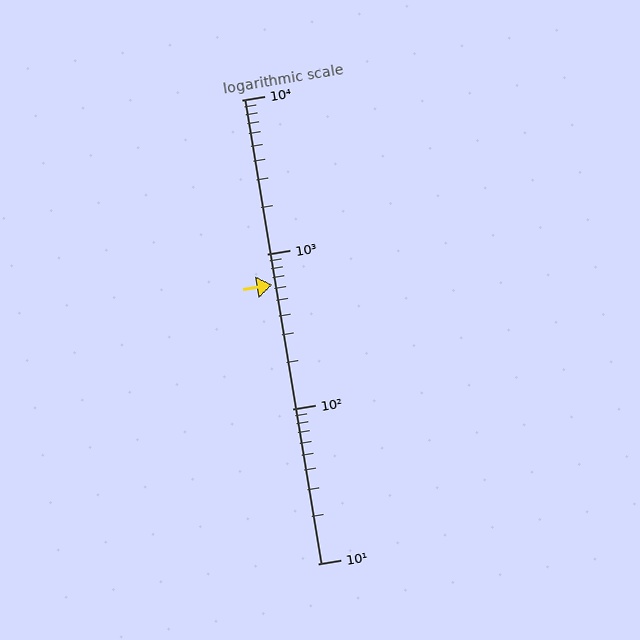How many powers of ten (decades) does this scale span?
The scale spans 3 decades, from 10 to 10000.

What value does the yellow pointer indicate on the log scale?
The pointer indicates approximately 640.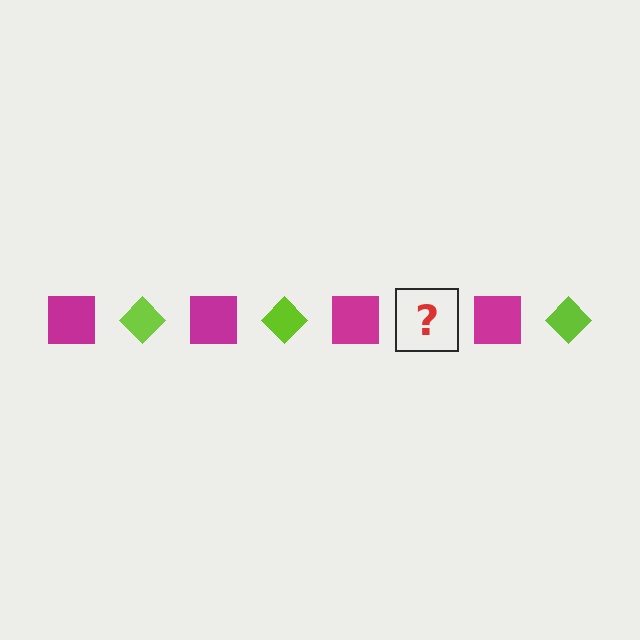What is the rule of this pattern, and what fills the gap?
The rule is that the pattern alternates between magenta square and lime diamond. The gap should be filled with a lime diamond.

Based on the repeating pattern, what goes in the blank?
The blank should be a lime diamond.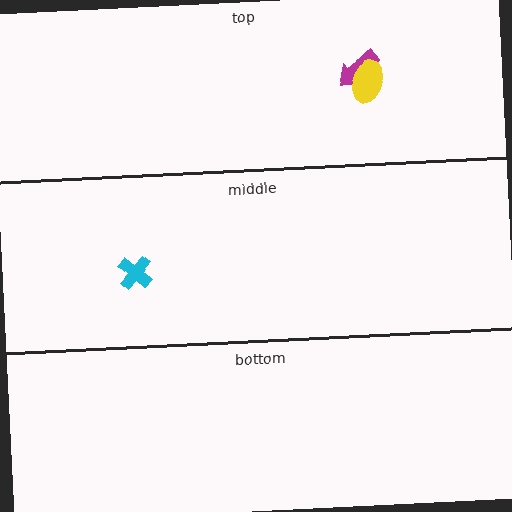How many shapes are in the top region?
2.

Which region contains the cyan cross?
The middle region.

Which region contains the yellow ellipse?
The top region.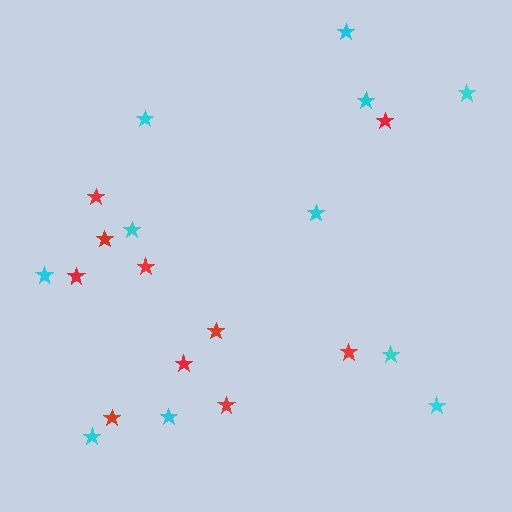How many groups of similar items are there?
There are 2 groups: one group of cyan stars (11) and one group of red stars (10).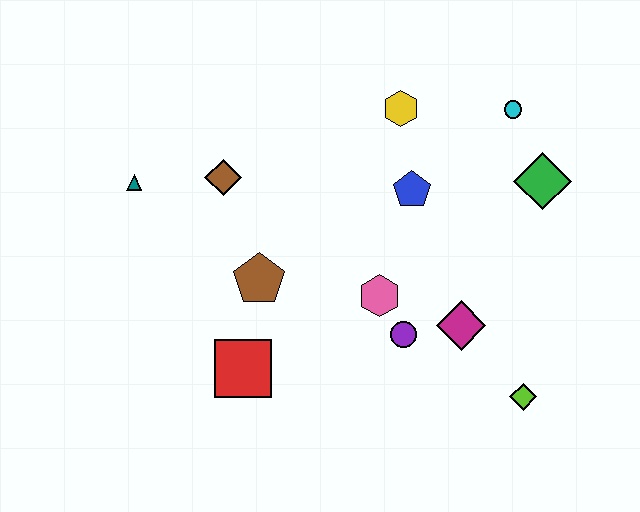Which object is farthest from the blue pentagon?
The teal triangle is farthest from the blue pentagon.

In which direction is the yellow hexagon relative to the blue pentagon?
The yellow hexagon is above the blue pentagon.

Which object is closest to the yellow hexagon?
The blue pentagon is closest to the yellow hexagon.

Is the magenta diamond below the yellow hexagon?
Yes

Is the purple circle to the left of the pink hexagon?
No